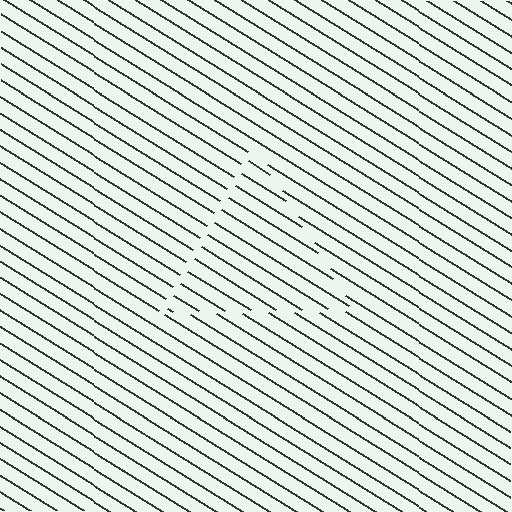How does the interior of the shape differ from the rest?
The interior of the shape contains the same grating, shifted by half a period — the contour is defined by the phase discontinuity where line-ends from the inner and outer gratings abut.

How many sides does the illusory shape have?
3 sides — the line-ends trace a triangle.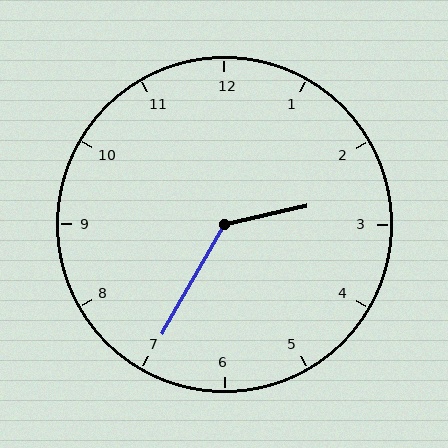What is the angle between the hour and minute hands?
Approximately 132 degrees.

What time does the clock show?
2:35.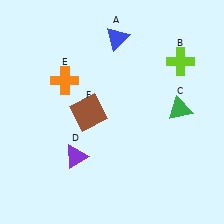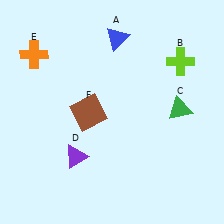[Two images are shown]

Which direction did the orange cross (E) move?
The orange cross (E) moved left.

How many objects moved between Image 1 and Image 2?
1 object moved between the two images.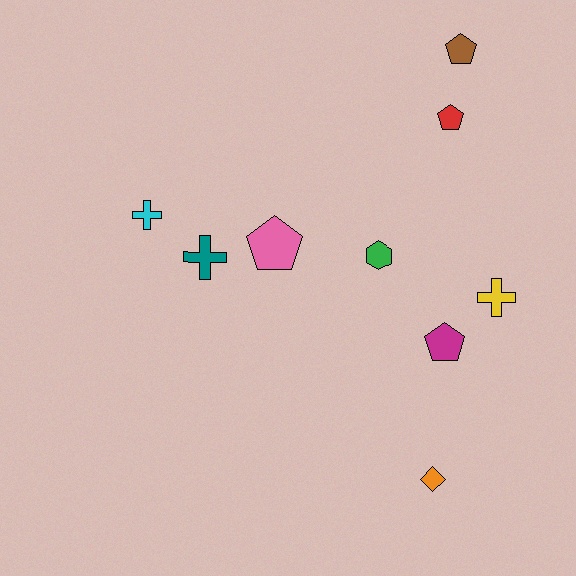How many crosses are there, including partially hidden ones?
There are 3 crosses.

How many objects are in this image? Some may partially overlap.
There are 9 objects.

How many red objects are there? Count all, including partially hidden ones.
There is 1 red object.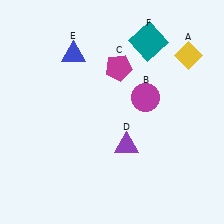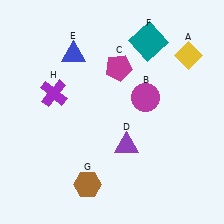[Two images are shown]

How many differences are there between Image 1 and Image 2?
There are 2 differences between the two images.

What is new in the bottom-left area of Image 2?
A brown hexagon (G) was added in the bottom-left area of Image 2.